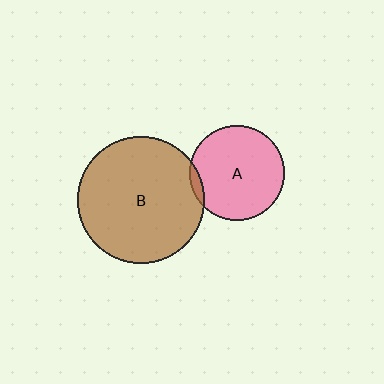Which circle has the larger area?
Circle B (brown).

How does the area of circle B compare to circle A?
Approximately 1.8 times.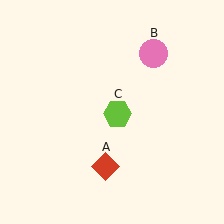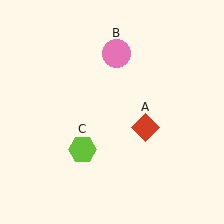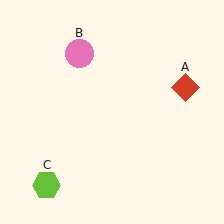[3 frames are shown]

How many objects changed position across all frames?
3 objects changed position: red diamond (object A), pink circle (object B), lime hexagon (object C).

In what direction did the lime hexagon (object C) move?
The lime hexagon (object C) moved down and to the left.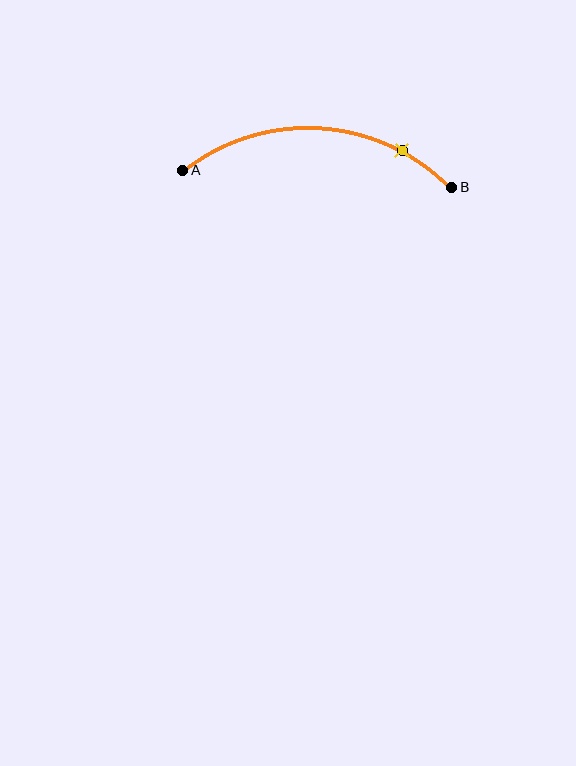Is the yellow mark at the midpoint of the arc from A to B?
No. The yellow mark lies on the arc but is closer to endpoint B. The arc midpoint would be at the point on the curve equidistant along the arc from both A and B.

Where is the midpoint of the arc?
The arc midpoint is the point on the curve farthest from the straight line joining A and B. It sits above that line.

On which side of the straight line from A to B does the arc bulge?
The arc bulges above the straight line connecting A and B.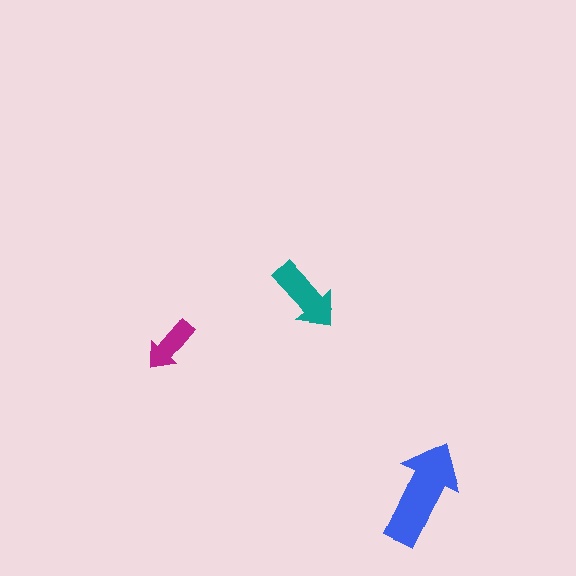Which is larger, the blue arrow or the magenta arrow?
The blue one.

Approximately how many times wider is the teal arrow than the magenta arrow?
About 1.5 times wider.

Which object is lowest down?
The blue arrow is bottommost.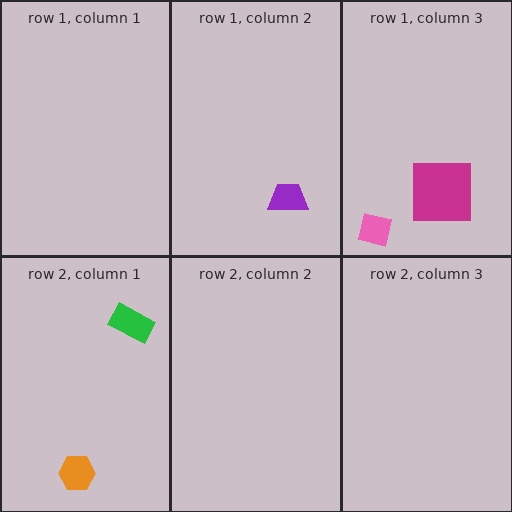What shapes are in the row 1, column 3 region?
The magenta square, the pink square.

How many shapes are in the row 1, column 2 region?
1.